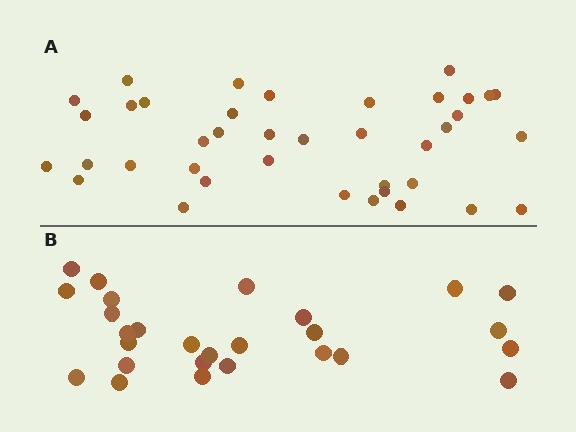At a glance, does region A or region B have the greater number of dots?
Region A (the top region) has more dots.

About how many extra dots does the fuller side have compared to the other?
Region A has roughly 12 or so more dots than region B.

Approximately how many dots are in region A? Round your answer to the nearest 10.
About 40 dots. (The exact count is 39, which rounds to 40.)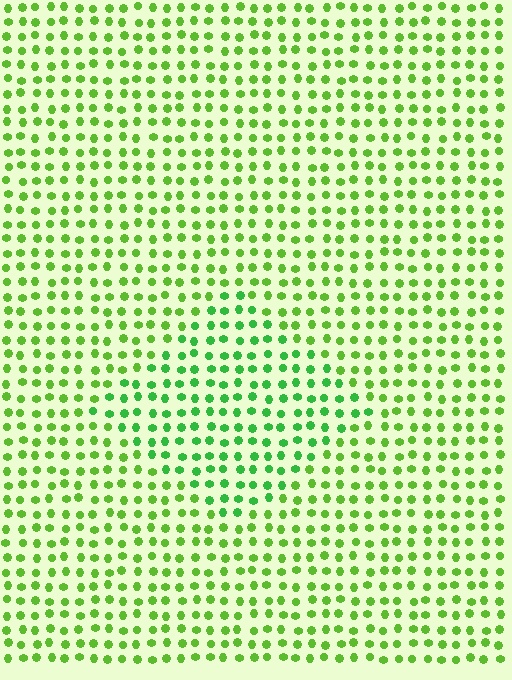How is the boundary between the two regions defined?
The boundary is defined purely by a slight shift in hue (about 26 degrees). Spacing, size, and orientation are identical on both sides.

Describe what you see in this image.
The image is filled with small lime elements in a uniform arrangement. A diamond-shaped region is visible where the elements are tinted to a slightly different hue, forming a subtle color boundary.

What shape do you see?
I see a diamond.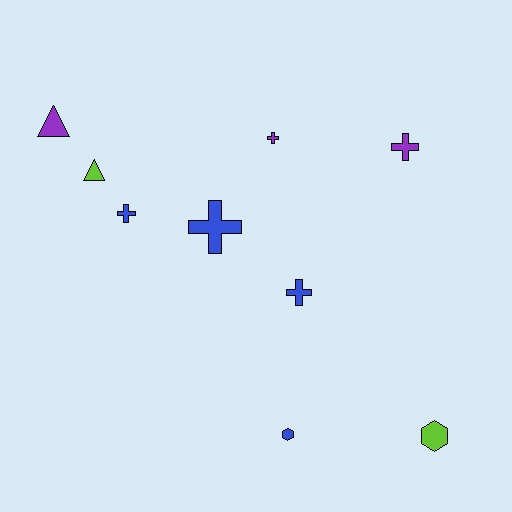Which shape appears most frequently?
Cross, with 5 objects.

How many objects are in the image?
There are 9 objects.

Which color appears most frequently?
Blue, with 4 objects.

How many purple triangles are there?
There is 1 purple triangle.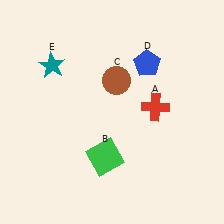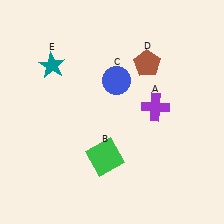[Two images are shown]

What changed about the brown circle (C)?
In Image 1, C is brown. In Image 2, it changed to blue.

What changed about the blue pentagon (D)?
In Image 1, D is blue. In Image 2, it changed to brown.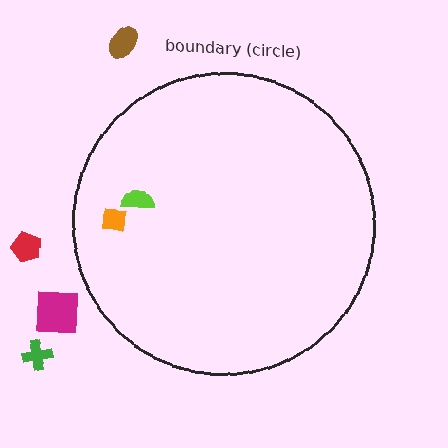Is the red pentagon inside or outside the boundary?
Outside.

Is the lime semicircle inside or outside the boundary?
Inside.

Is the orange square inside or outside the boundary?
Inside.